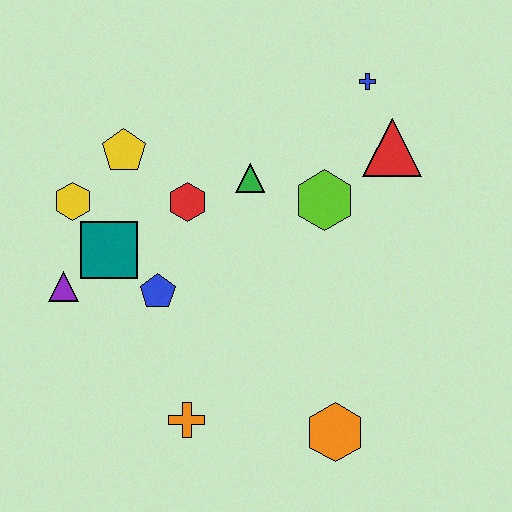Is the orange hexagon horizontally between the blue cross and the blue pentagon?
Yes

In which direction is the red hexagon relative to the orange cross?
The red hexagon is above the orange cross.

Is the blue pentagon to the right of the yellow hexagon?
Yes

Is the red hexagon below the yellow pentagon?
Yes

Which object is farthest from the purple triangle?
The blue cross is farthest from the purple triangle.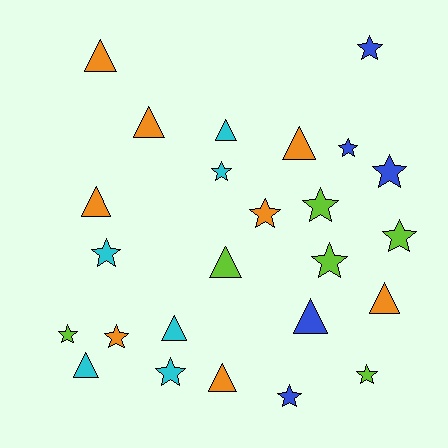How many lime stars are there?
There are 5 lime stars.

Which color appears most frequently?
Orange, with 8 objects.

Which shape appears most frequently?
Star, with 14 objects.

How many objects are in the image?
There are 25 objects.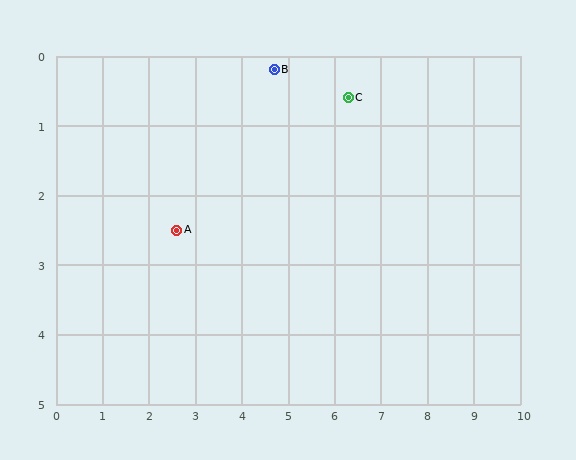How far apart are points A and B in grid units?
Points A and B are about 3.1 grid units apart.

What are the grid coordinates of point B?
Point B is at approximately (4.7, 0.2).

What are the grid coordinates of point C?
Point C is at approximately (6.3, 0.6).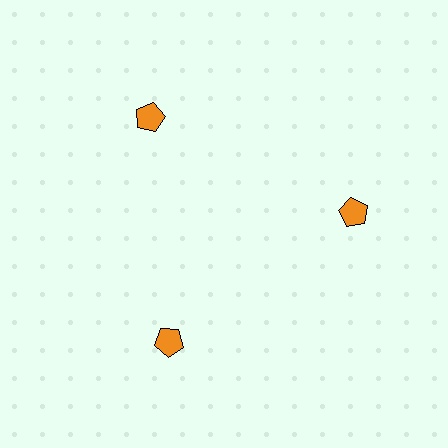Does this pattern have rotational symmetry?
Yes, this pattern has 3-fold rotational symmetry. It looks the same after rotating 120 degrees around the center.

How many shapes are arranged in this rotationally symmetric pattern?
There are 3 shapes, arranged in 3 groups of 1.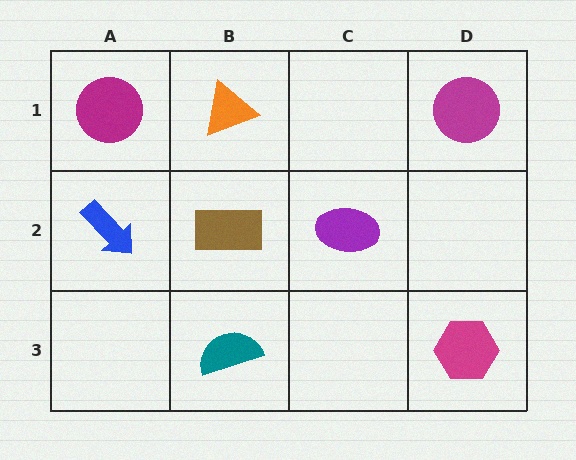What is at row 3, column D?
A magenta hexagon.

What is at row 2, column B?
A brown rectangle.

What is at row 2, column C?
A purple ellipse.